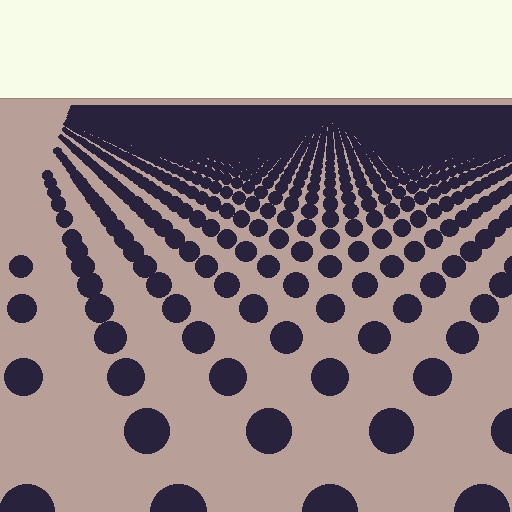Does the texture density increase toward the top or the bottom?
Density increases toward the top.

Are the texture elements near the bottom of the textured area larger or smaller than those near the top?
Larger. Near the bottom, elements are closer to the viewer and appear at a bigger on-screen size.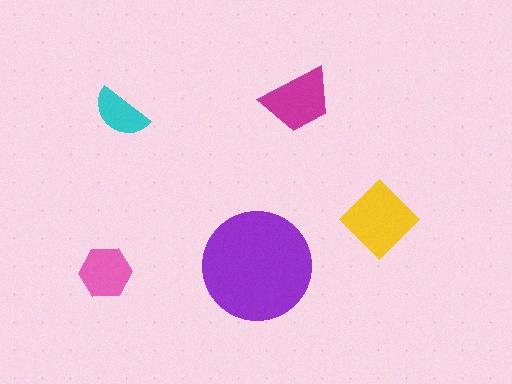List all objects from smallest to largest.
The cyan semicircle, the pink hexagon, the magenta trapezoid, the yellow diamond, the purple circle.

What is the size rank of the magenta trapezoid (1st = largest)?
3rd.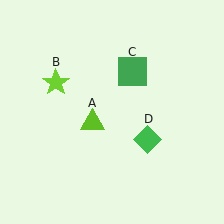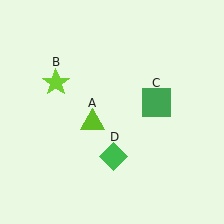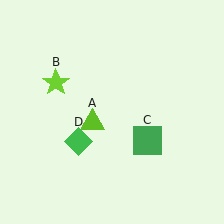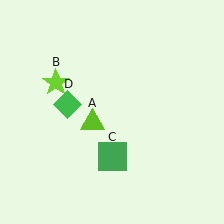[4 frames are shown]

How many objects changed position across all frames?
2 objects changed position: green square (object C), green diamond (object D).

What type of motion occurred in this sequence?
The green square (object C), green diamond (object D) rotated clockwise around the center of the scene.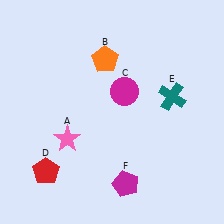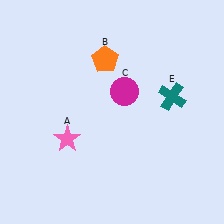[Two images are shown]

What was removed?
The magenta pentagon (F), the red pentagon (D) were removed in Image 2.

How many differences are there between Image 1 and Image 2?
There are 2 differences between the two images.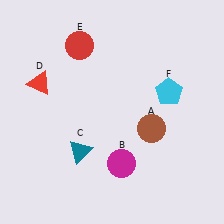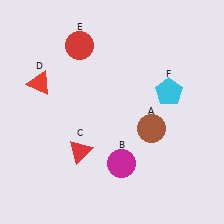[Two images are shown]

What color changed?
The triangle (C) changed from teal in Image 1 to red in Image 2.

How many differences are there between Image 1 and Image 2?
There is 1 difference between the two images.